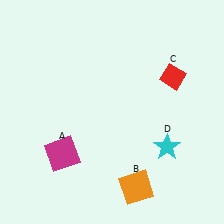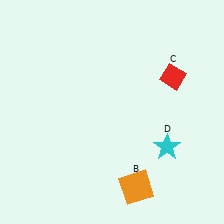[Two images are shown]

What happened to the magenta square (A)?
The magenta square (A) was removed in Image 2. It was in the bottom-left area of Image 1.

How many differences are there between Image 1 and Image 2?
There is 1 difference between the two images.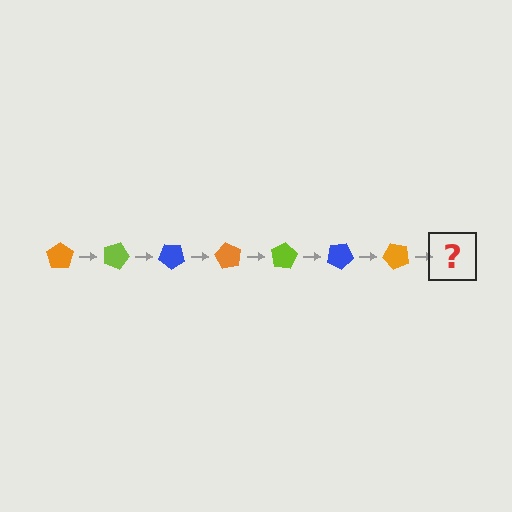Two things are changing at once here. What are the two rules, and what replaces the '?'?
The two rules are that it rotates 20 degrees each step and the color cycles through orange, lime, and blue. The '?' should be a lime pentagon, rotated 140 degrees from the start.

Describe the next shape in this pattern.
It should be a lime pentagon, rotated 140 degrees from the start.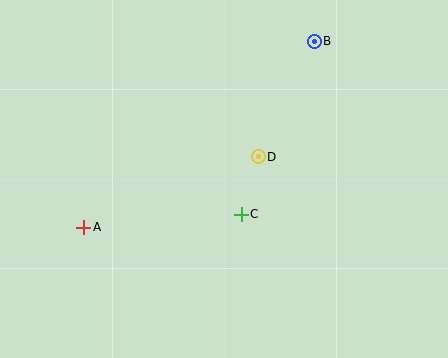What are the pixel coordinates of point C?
Point C is at (241, 214).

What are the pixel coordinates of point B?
Point B is at (314, 41).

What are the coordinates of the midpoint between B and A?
The midpoint between B and A is at (199, 134).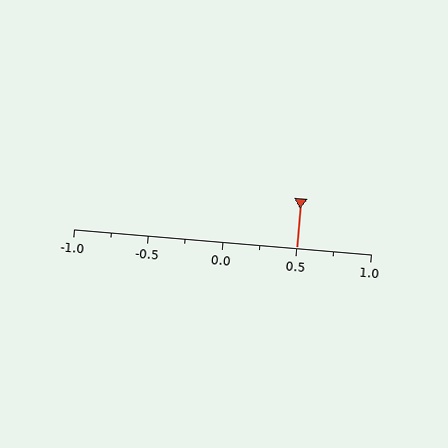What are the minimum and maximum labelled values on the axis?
The axis runs from -1.0 to 1.0.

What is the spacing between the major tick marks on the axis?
The major ticks are spaced 0.5 apart.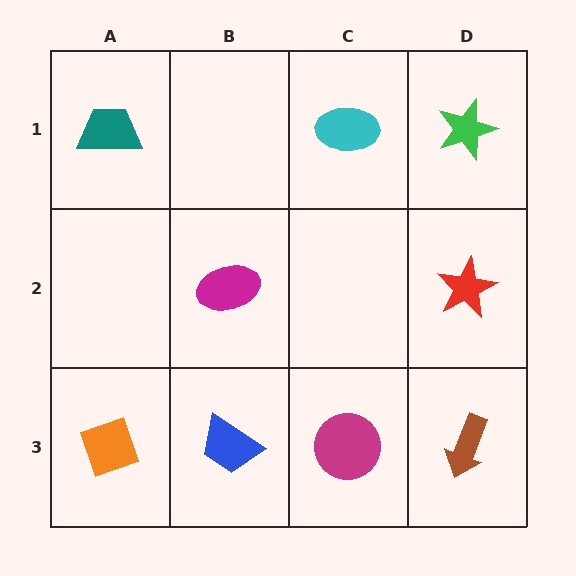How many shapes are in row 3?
4 shapes.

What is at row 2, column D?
A red star.